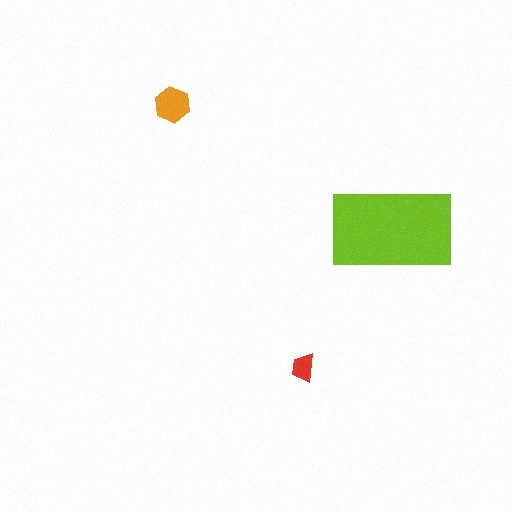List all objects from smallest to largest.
The red trapezoid, the orange hexagon, the lime rectangle.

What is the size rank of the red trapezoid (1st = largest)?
3rd.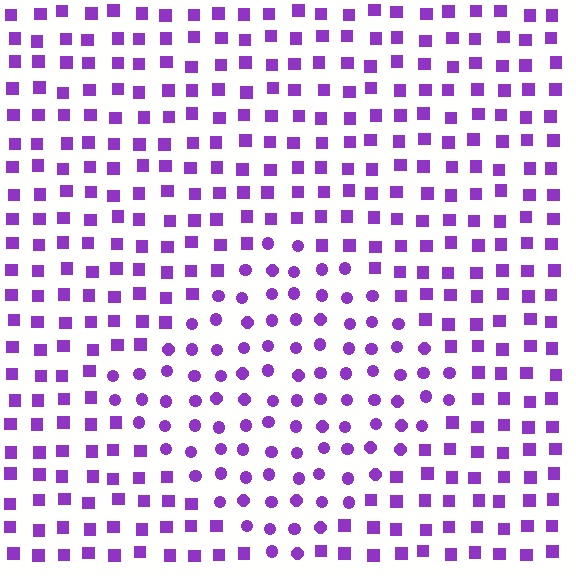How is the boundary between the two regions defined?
The boundary is defined by a change in element shape: circles inside vs. squares outside. All elements share the same color and spacing.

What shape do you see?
I see a diamond.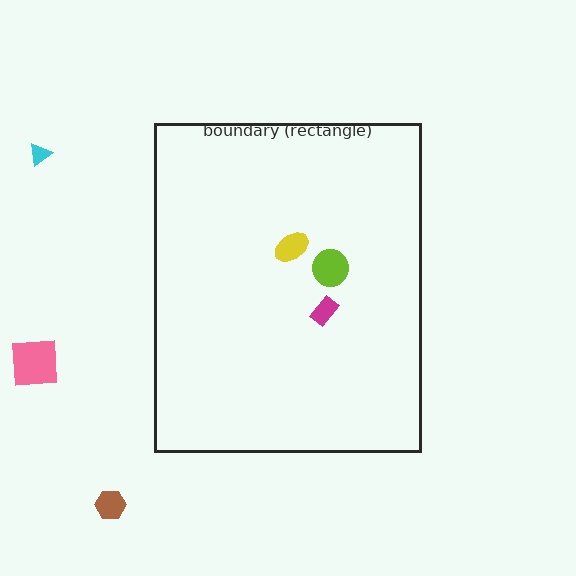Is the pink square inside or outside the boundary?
Outside.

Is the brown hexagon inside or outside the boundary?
Outside.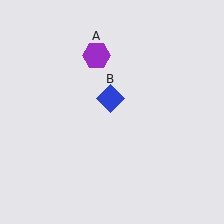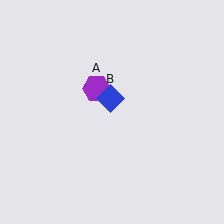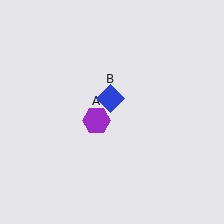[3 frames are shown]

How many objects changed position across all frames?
1 object changed position: purple hexagon (object A).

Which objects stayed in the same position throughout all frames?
Blue diamond (object B) remained stationary.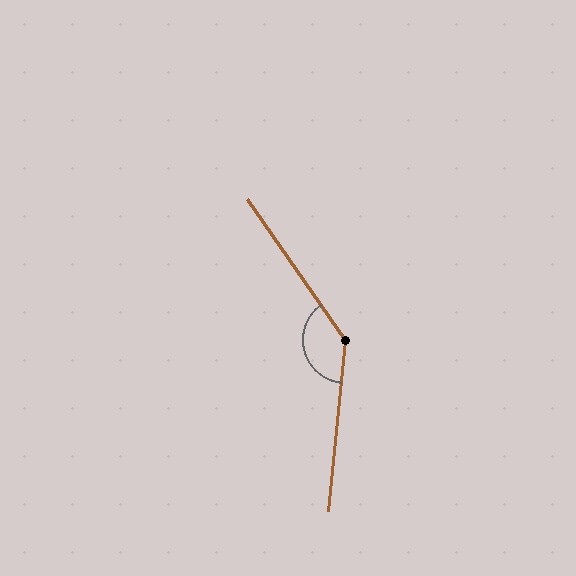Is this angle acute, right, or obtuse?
It is obtuse.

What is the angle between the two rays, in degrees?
Approximately 139 degrees.